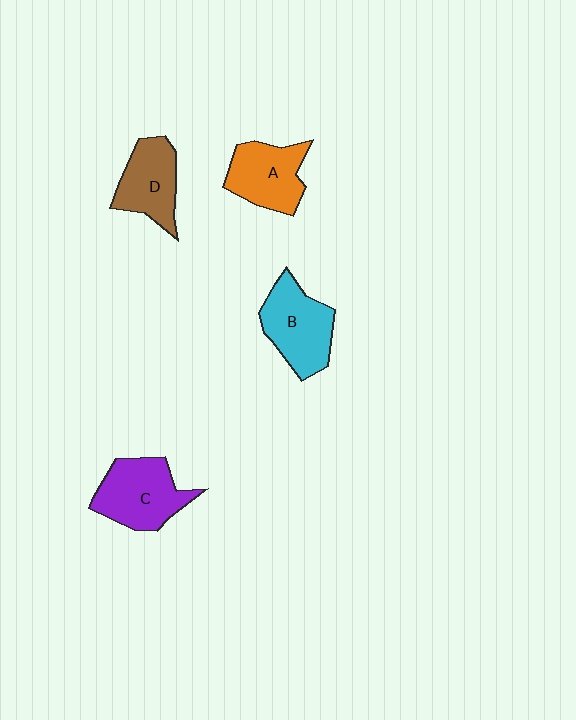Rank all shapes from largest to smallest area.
From largest to smallest: C (purple), B (cyan), A (orange), D (brown).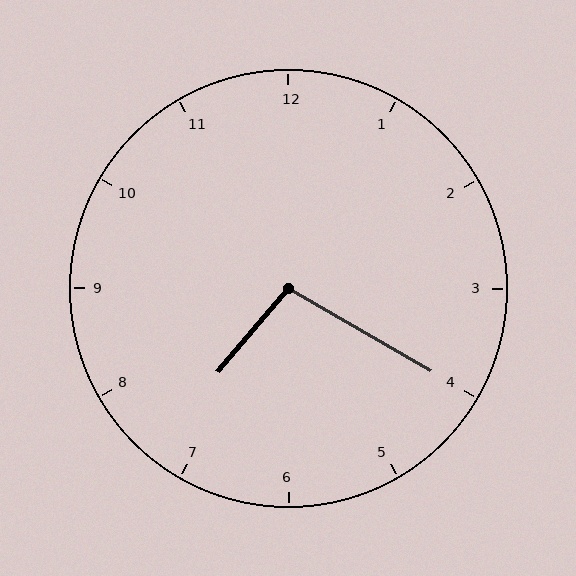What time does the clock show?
7:20.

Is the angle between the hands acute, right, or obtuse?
It is obtuse.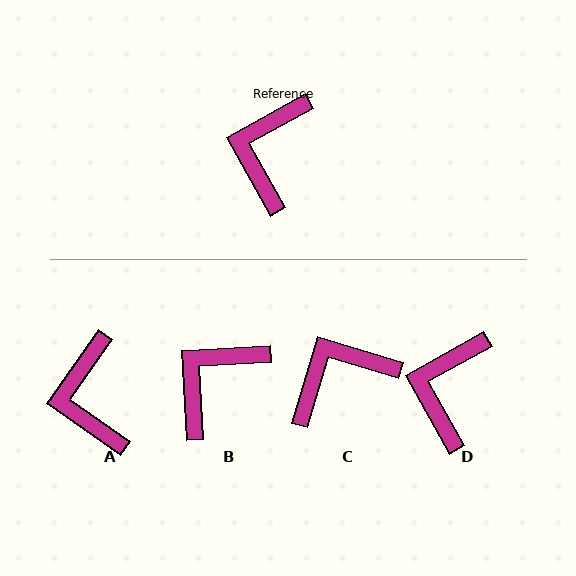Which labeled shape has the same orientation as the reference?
D.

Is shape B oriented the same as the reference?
No, it is off by about 26 degrees.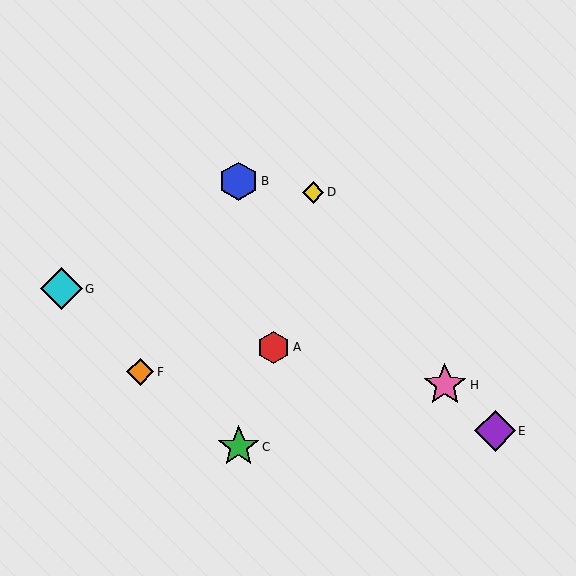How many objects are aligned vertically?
2 objects (B, C) are aligned vertically.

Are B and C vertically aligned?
Yes, both are at x≈239.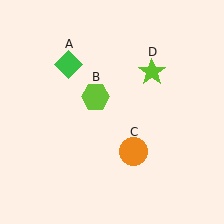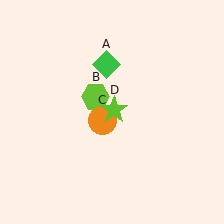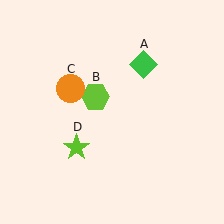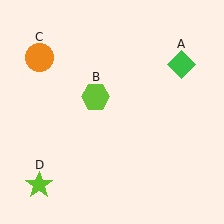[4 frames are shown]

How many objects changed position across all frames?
3 objects changed position: green diamond (object A), orange circle (object C), lime star (object D).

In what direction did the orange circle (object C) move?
The orange circle (object C) moved up and to the left.